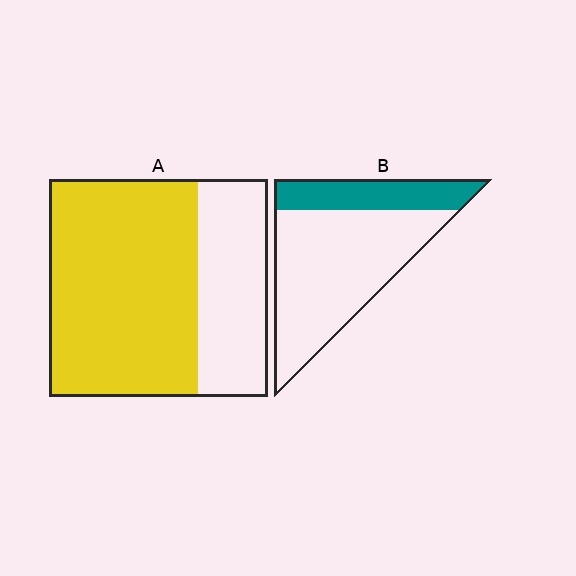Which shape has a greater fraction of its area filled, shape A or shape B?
Shape A.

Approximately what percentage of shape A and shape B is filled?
A is approximately 70% and B is approximately 25%.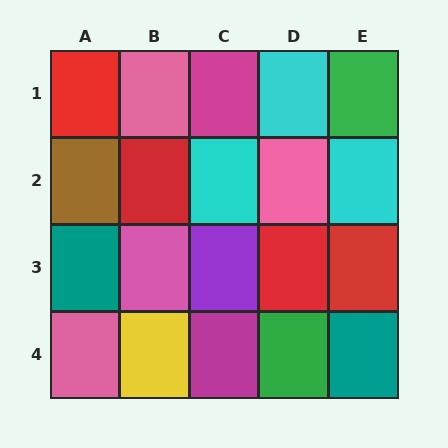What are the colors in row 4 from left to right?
Pink, yellow, magenta, green, teal.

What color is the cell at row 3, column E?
Red.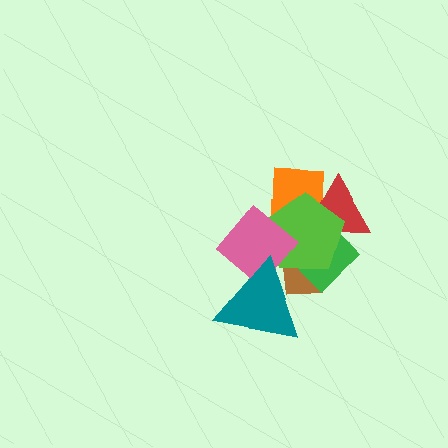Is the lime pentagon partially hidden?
Yes, it is partially covered by another shape.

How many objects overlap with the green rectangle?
4 objects overlap with the green rectangle.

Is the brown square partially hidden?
Yes, it is partially covered by another shape.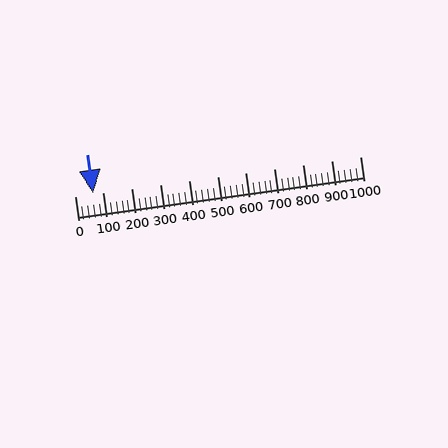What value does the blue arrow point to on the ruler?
The blue arrow points to approximately 66.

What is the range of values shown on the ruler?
The ruler shows values from 0 to 1000.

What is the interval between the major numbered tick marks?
The major tick marks are spaced 100 units apart.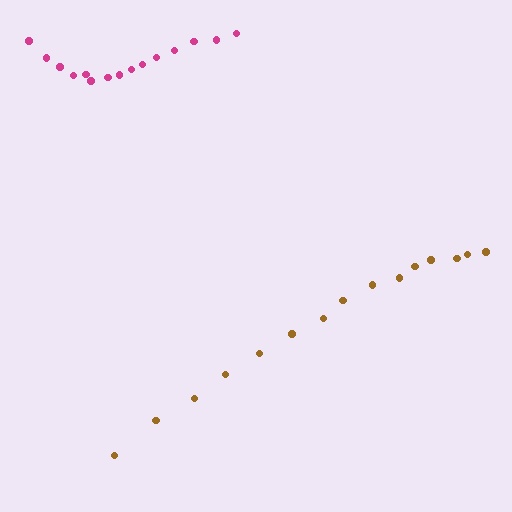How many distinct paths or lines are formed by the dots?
There are 2 distinct paths.